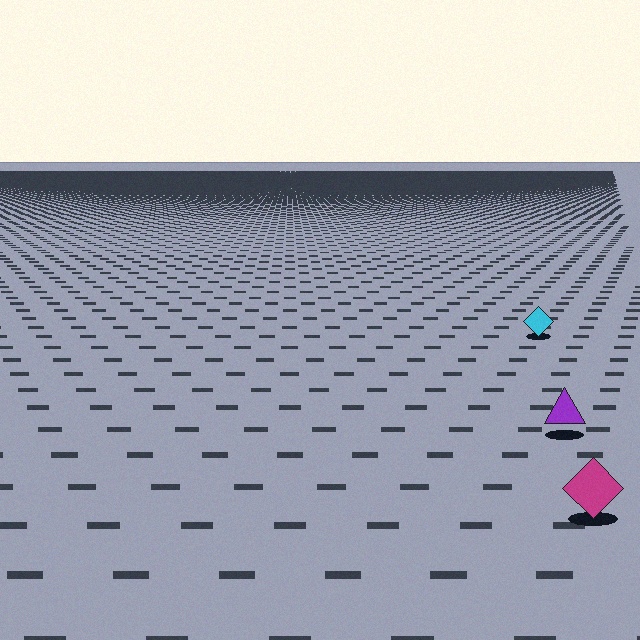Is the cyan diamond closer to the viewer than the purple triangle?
No. The purple triangle is closer — you can tell from the texture gradient: the ground texture is coarser near it.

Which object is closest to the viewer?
The magenta diamond is closest. The texture marks near it are larger and more spread out.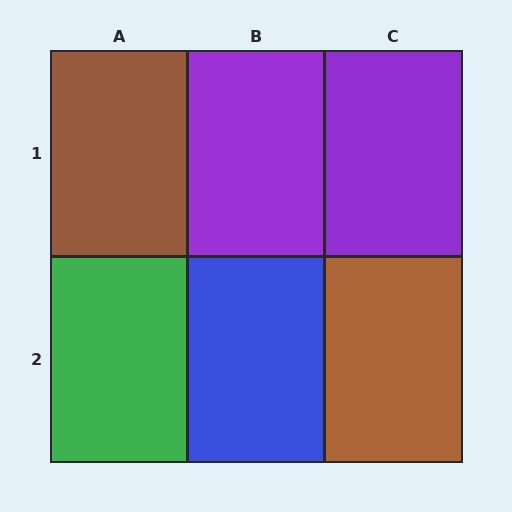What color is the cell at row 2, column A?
Green.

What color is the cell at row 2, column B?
Blue.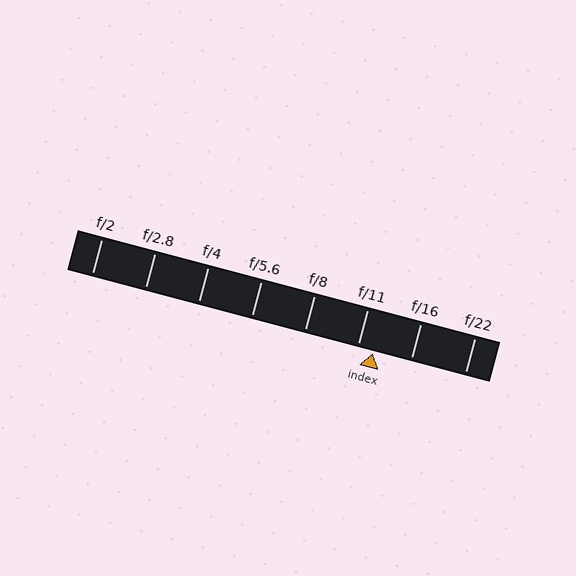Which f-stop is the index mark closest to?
The index mark is closest to f/11.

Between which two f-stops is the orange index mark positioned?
The index mark is between f/11 and f/16.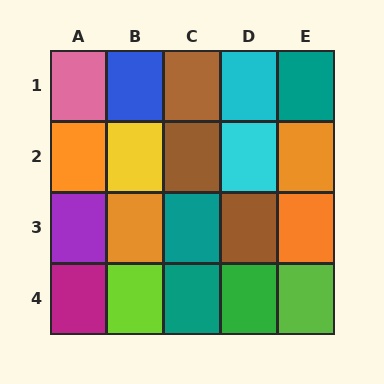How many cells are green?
1 cell is green.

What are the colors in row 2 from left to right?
Orange, yellow, brown, cyan, orange.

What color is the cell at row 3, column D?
Brown.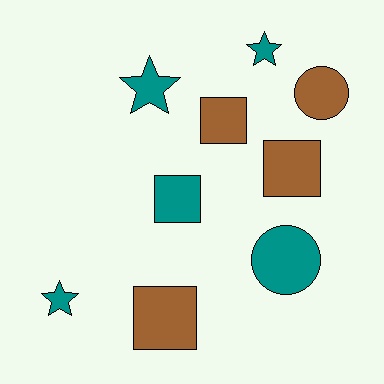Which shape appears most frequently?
Square, with 4 objects.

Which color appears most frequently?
Teal, with 5 objects.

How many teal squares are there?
There is 1 teal square.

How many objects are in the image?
There are 9 objects.